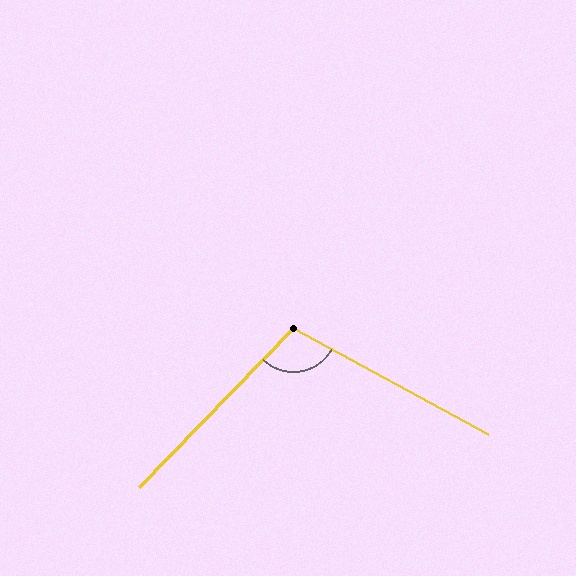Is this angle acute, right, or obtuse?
It is obtuse.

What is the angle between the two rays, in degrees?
Approximately 106 degrees.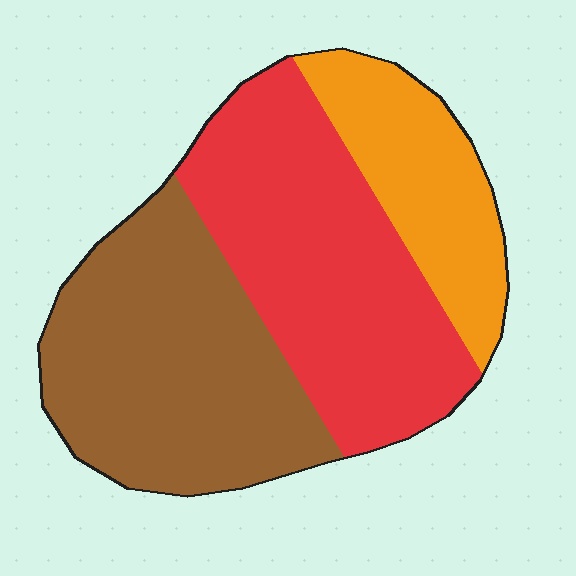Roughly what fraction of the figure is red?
Red takes up between a third and a half of the figure.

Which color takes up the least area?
Orange, at roughly 20%.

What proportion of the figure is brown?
Brown covers about 40% of the figure.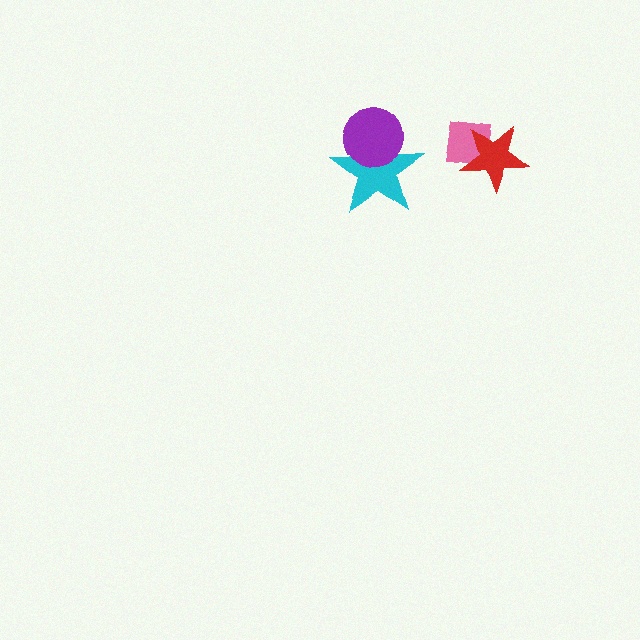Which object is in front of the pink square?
The red star is in front of the pink square.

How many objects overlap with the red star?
1 object overlaps with the red star.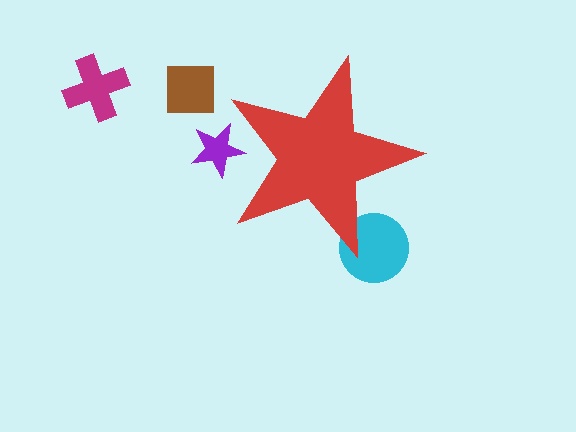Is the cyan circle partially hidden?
Yes, the cyan circle is partially hidden behind the red star.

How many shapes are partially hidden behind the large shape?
2 shapes are partially hidden.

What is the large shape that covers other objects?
A red star.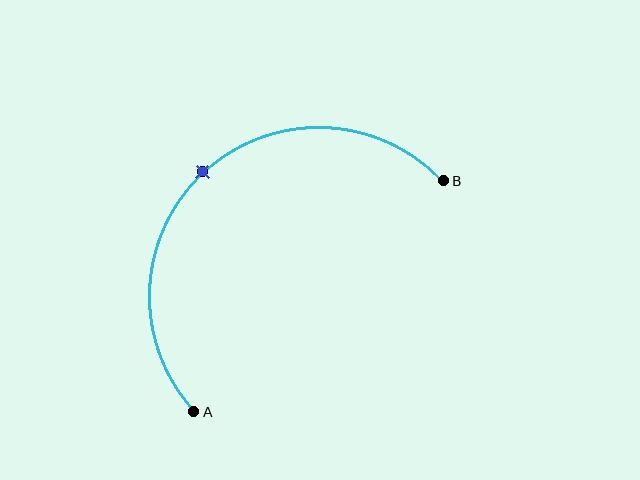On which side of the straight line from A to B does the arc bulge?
The arc bulges above and to the left of the straight line connecting A and B.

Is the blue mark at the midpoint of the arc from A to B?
Yes. The blue mark lies on the arc at equal arc-length from both A and B — it is the arc midpoint.